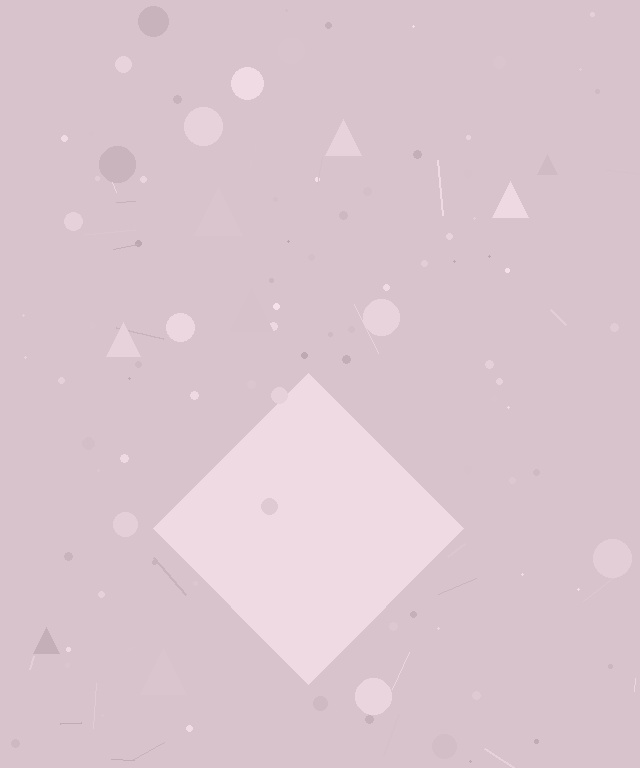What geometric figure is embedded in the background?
A diamond is embedded in the background.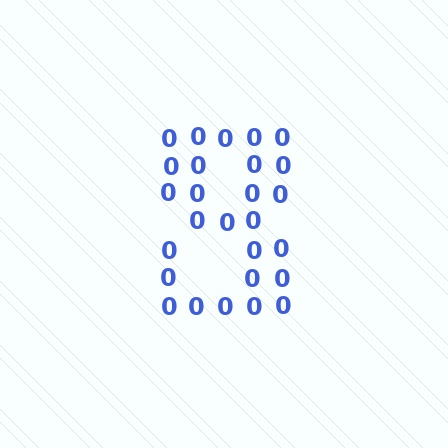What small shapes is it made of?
It is made of small digit 0's.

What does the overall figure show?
The overall figure shows the digit 8.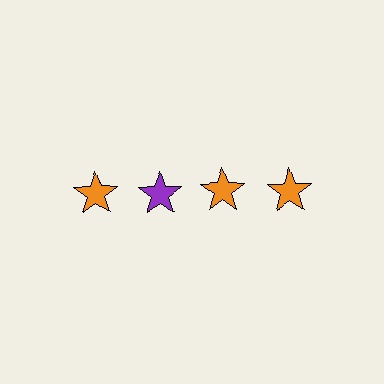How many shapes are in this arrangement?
There are 4 shapes arranged in a grid pattern.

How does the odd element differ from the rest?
It has a different color: purple instead of orange.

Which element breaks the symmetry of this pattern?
The purple star in the top row, second from left column breaks the symmetry. All other shapes are orange stars.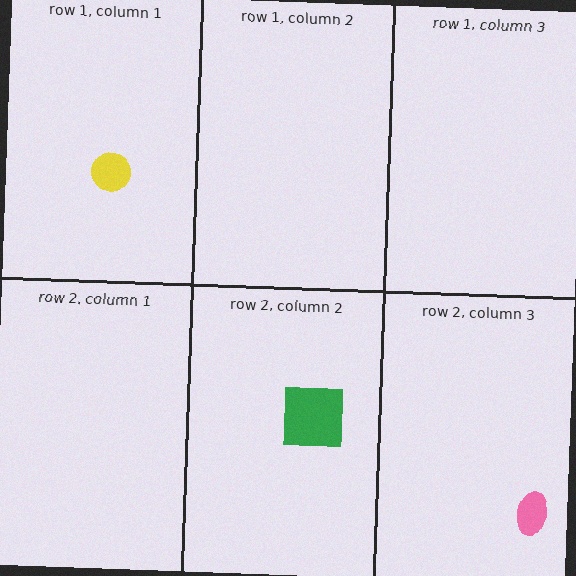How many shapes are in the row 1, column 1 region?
1.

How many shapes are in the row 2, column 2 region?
1.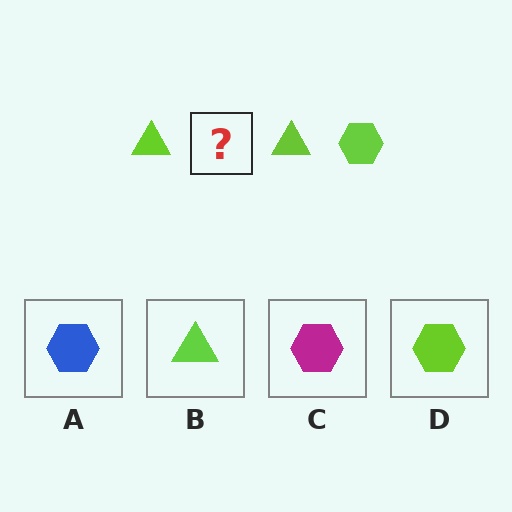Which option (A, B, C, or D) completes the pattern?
D.